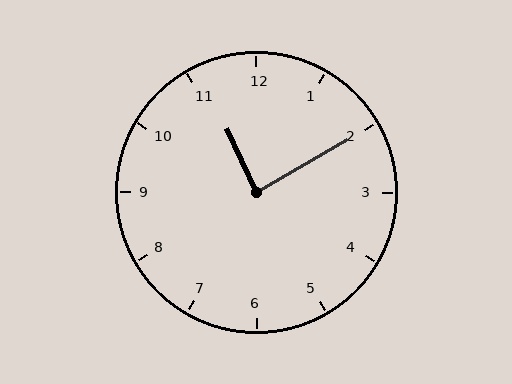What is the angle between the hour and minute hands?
Approximately 85 degrees.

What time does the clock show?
11:10.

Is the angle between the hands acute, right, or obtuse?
It is right.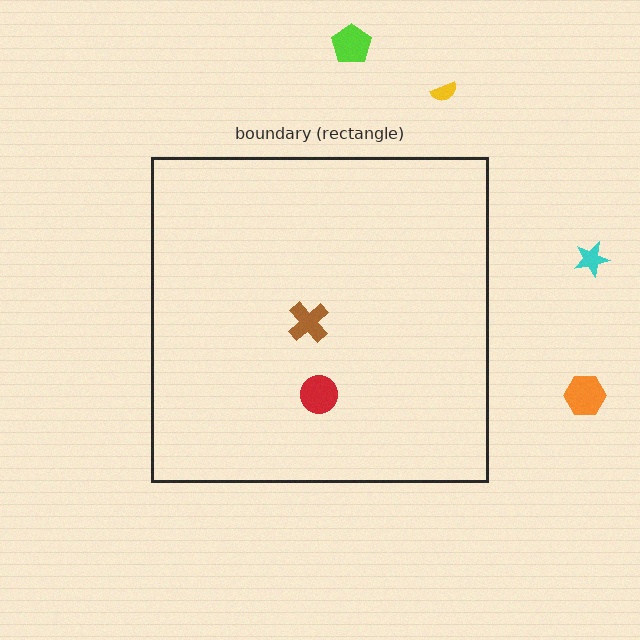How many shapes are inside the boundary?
2 inside, 4 outside.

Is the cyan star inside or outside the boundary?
Outside.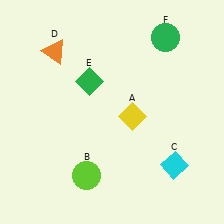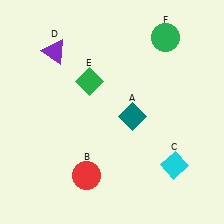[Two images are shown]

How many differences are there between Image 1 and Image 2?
There are 3 differences between the two images.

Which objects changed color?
A changed from yellow to teal. B changed from lime to red. D changed from orange to purple.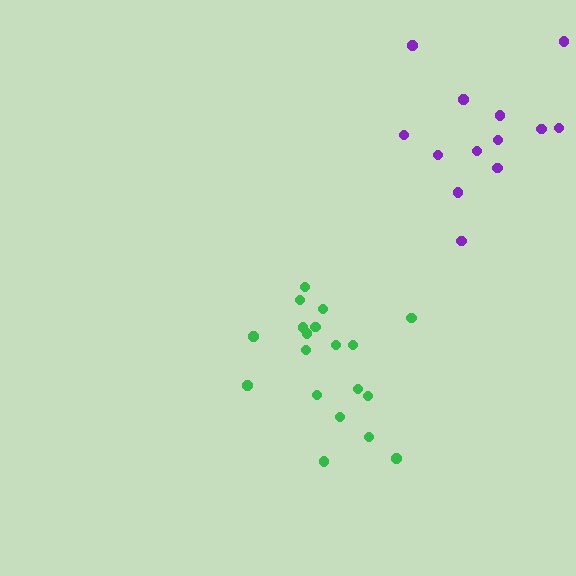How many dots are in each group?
Group 1: 13 dots, Group 2: 19 dots (32 total).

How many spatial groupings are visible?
There are 2 spatial groupings.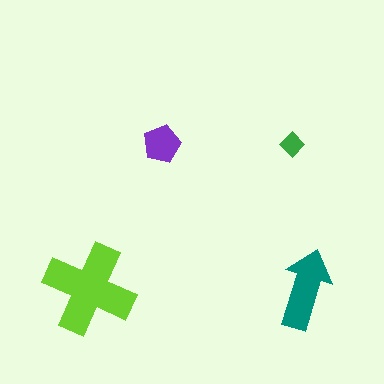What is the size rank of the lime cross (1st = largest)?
1st.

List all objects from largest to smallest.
The lime cross, the teal arrow, the purple pentagon, the green diamond.